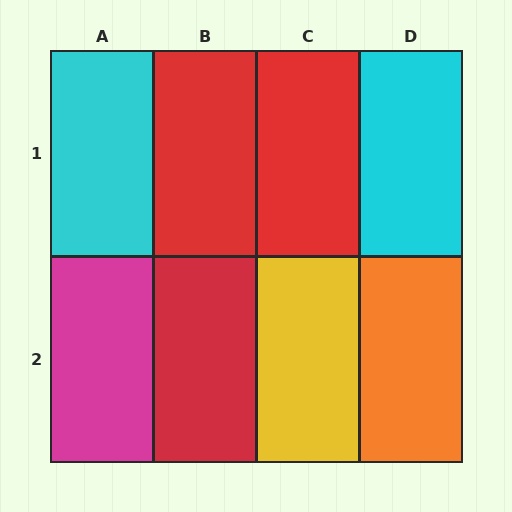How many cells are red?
3 cells are red.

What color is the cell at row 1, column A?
Cyan.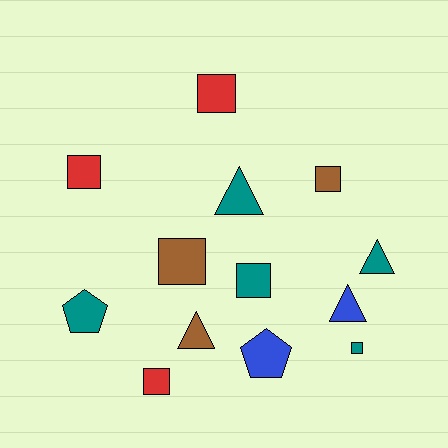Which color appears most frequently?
Teal, with 5 objects.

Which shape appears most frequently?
Square, with 7 objects.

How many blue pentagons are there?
There is 1 blue pentagon.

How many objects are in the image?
There are 13 objects.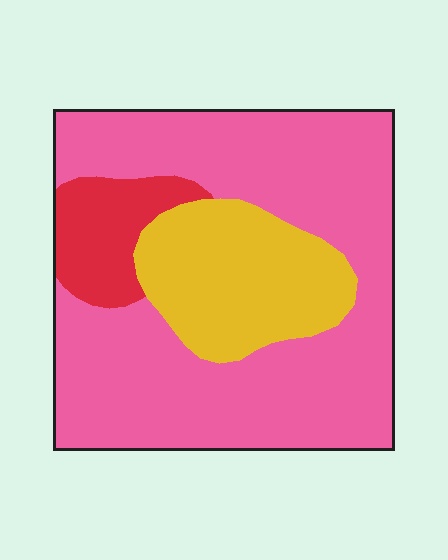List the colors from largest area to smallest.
From largest to smallest: pink, yellow, red.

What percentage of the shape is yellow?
Yellow takes up about one fifth (1/5) of the shape.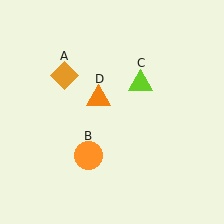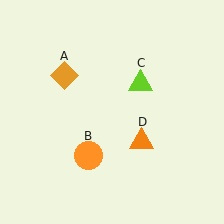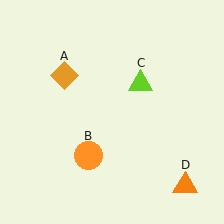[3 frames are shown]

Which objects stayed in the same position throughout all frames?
Orange diamond (object A) and orange circle (object B) and lime triangle (object C) remained stationary.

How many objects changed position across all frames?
1 object changed position: orange triangle (object D).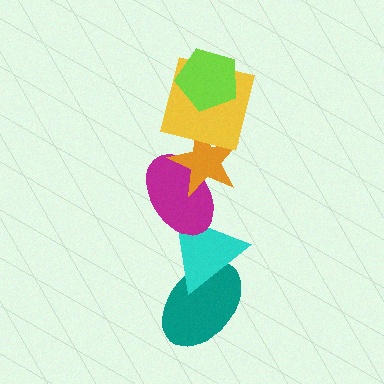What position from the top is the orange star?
The orange star is 3rd from the top.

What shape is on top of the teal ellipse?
The cyan triangle is on top of the teal ellipse.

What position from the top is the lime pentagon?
The lime pentagon is 1st from the top.